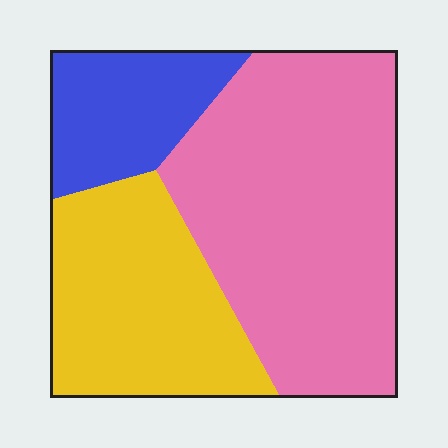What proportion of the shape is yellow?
Yellow takes up between a sixth and a third of the shape.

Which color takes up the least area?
Blue, at roughly 15%.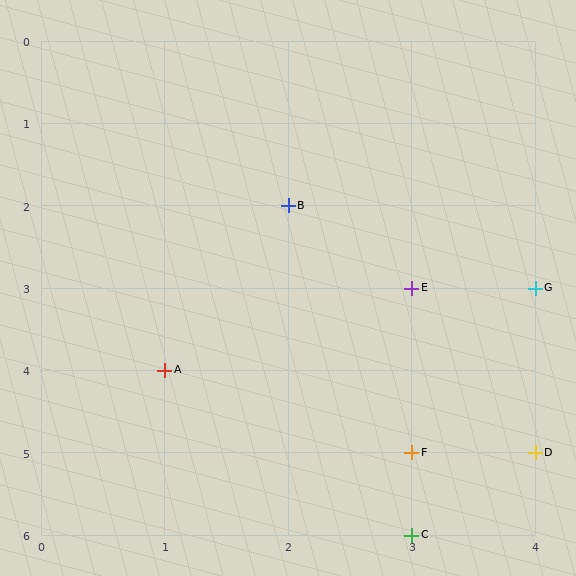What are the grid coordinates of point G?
Point G is at grid coordinates (4, 3).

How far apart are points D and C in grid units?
Points D and C are 1 column and 1 row apart (about 1.4 grid units diagonally).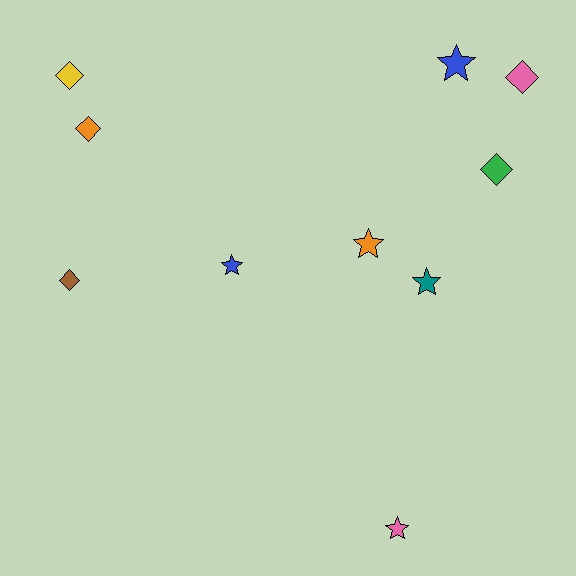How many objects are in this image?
There are 10 objects.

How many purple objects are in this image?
There are no purple objects.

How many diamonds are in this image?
There are 5 diamonds.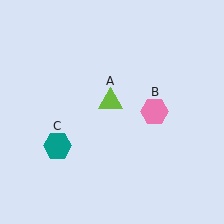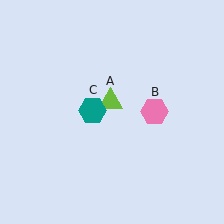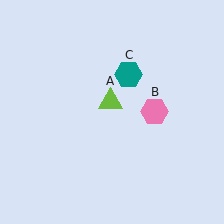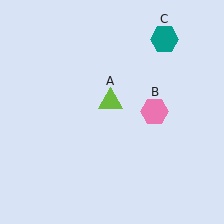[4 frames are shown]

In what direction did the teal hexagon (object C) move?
The teal hexagon (object C) moved up and to the right.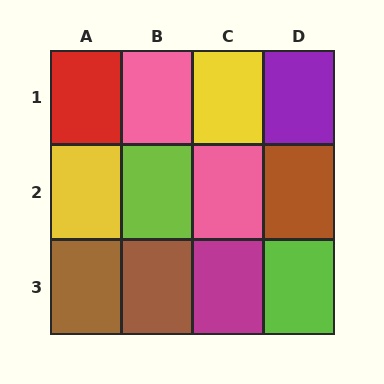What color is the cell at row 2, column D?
Brown.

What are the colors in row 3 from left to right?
Brown, brown, magenta, lime.